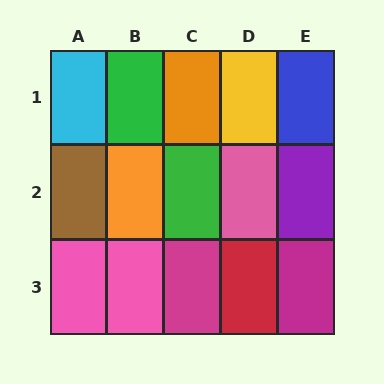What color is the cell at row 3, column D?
Red.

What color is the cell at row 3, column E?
Magenta.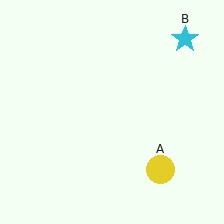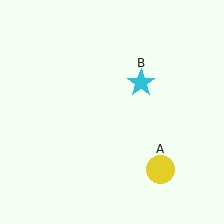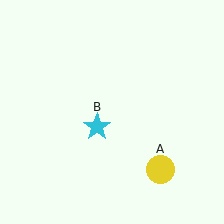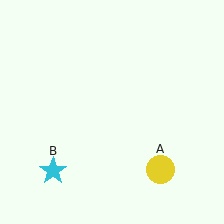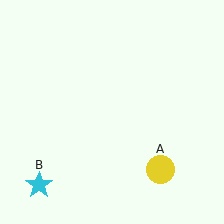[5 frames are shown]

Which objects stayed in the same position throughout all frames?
Yellow circle (object A) remained stationary.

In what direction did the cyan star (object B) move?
The cyan star (object B) moved down and to the left.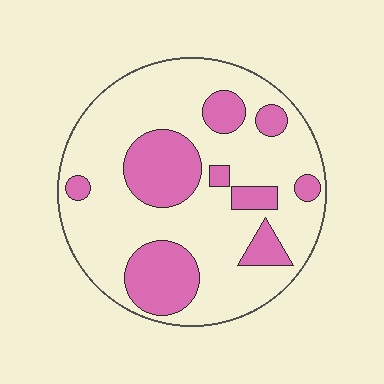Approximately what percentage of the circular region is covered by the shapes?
Approximately 30%.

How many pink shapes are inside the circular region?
9.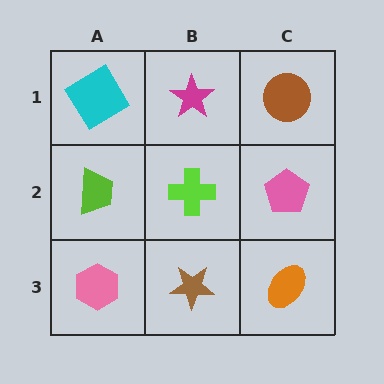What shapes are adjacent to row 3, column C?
A pink pentagon (row 2, column C), a brown star (row 3, column B).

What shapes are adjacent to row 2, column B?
A magenta star (row 1, column B), a brown star (row 3, column B), a lime trapezoid (row 2, column A), a pink pentagon (row 2, column C).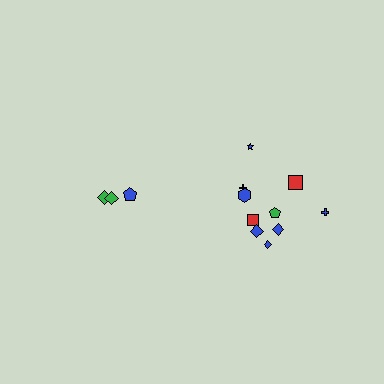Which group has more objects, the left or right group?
The right group.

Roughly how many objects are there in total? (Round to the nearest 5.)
Roughly 15 objects in total.